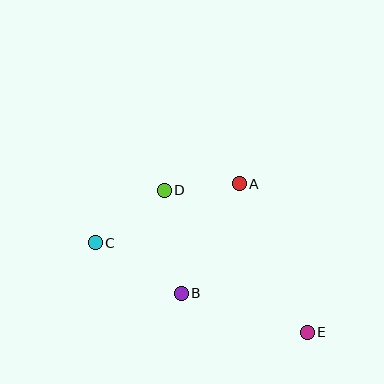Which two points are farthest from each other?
Points C and E are farthest from each other.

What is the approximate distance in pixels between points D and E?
The distance between D and E is approximately 202 pixels.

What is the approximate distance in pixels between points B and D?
The distance between B and D is approximately 104 pixels.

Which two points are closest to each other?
Points A and D are closest to each other.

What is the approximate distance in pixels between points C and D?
The distance between C and D is approximately 87 pixels.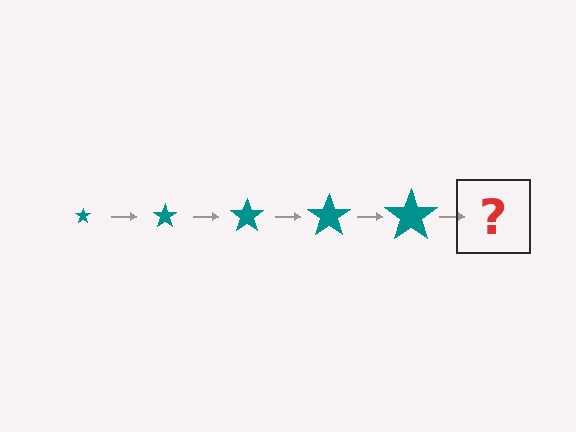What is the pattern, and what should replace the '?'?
The pattern is that the star gets progressively larger each step. The '?' should be a teal star, larger than the previous one.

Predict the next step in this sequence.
The next step is a teal star, larger than the previous one.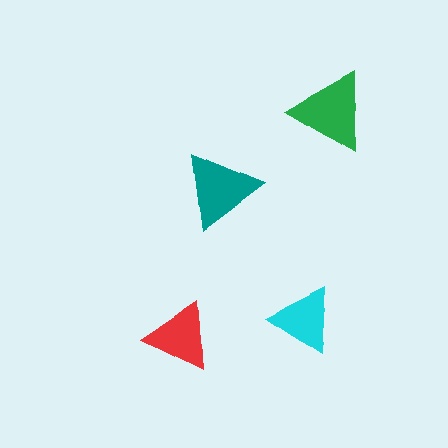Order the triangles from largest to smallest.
the green one, the teal one, the red one, the cyan one.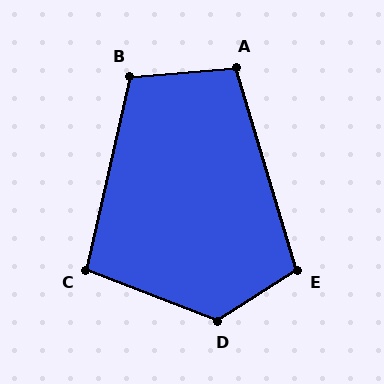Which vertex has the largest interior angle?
D, at approximately 126 degrees.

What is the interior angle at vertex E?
Approximately 105 degrees (obtuse).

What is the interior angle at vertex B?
Approximately 107 degrees (obtuse).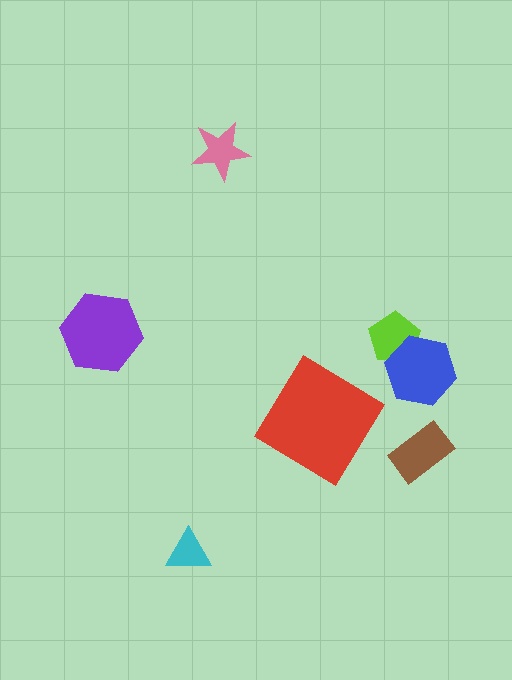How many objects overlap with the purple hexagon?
0 objects overlap with the purple hexagon.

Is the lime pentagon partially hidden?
Yes, it is partially covered by another shape.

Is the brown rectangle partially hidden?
No, no other shape covers it.